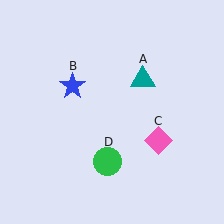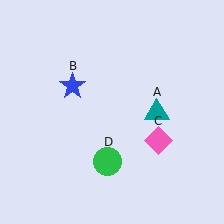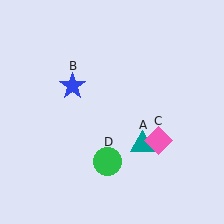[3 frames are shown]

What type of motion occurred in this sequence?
The teal triangle (object A) rotated clockwise around the center of the scene.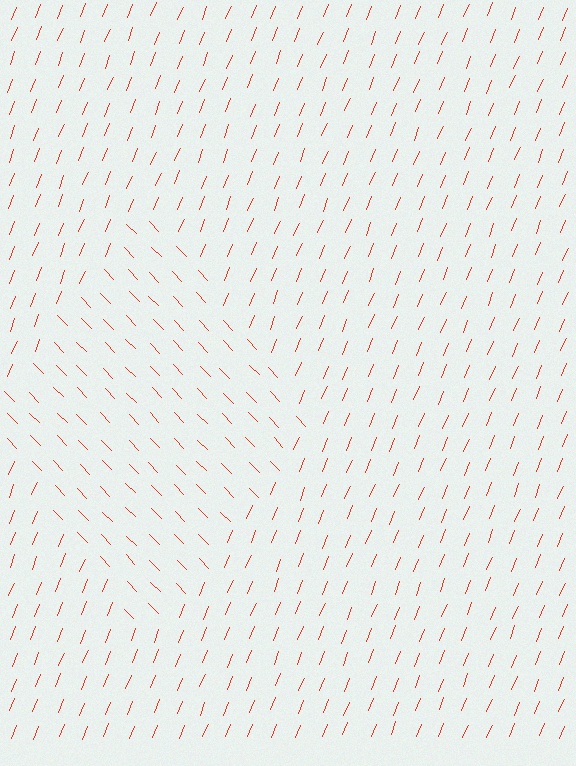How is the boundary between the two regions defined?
The boundary is defined purely by a change in line orientation (approximately 66 degrees difference). All lines are the same color and thickness.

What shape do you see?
I see a diamond.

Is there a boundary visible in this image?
Yes, there is a texture boundary formed by a change in line orientation.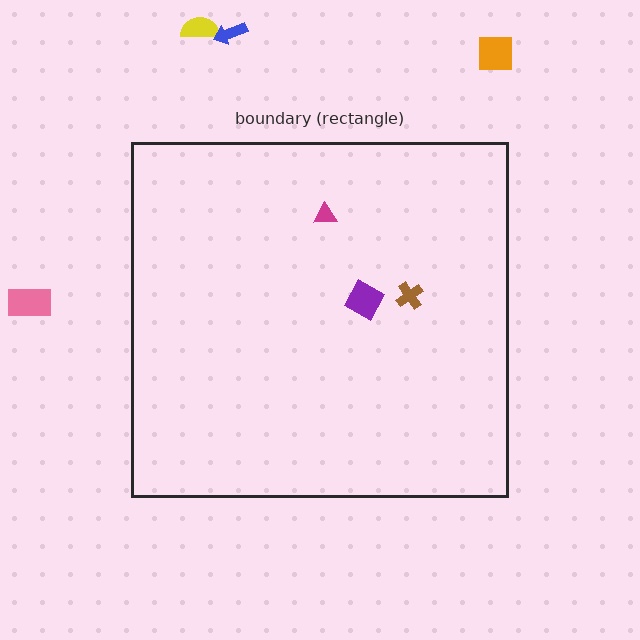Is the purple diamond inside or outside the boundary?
Inside.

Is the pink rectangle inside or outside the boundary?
Outside.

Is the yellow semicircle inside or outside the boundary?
Outside.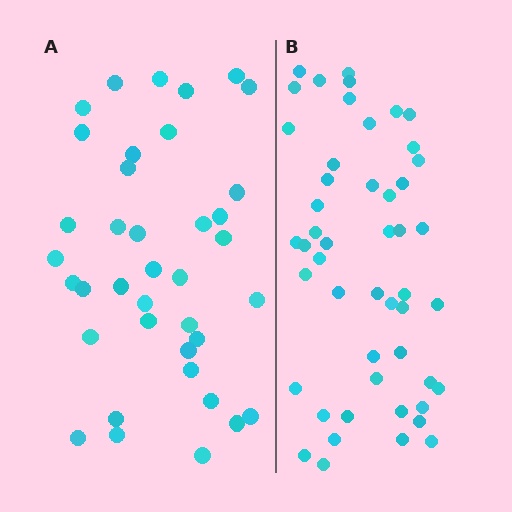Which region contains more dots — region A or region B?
Region B (the right region) has more dots.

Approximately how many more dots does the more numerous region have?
Region B has roughly 12 or so more dots than region A.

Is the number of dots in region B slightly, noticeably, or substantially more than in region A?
Region B has noticeably more, but not dramatically so. The ratio is roughly 1.3 to 1.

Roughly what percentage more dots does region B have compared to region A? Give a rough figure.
About 30% more.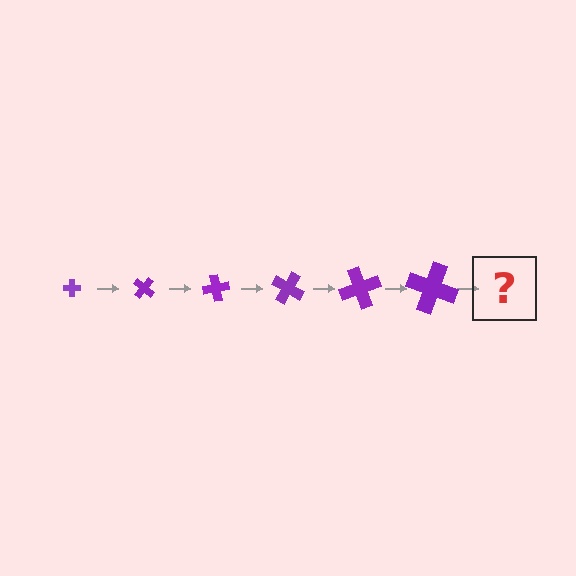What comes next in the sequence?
The next element should be a cross, larger than the previous one and rotated 240 degrees from the start.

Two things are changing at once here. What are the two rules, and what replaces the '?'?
The two rules are that the cross grows larger each step and it rotates 40 degrees each step. The '?' should be a cross, larger than the previous one and rotated 240 degrees from the start.